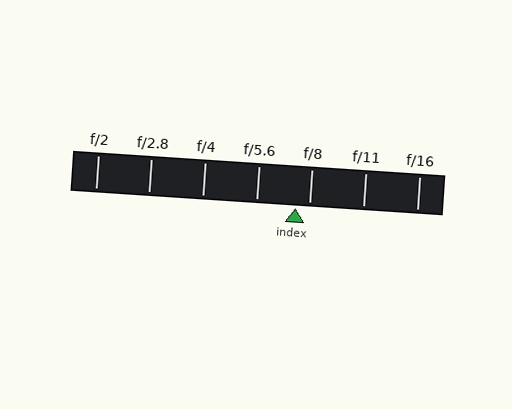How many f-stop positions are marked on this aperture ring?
There are 7 f-stop positions marked.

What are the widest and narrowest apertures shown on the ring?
The widest aperture shown is f/2 and the narrowest is f/16.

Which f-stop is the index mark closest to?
The index mark is closest to f/8.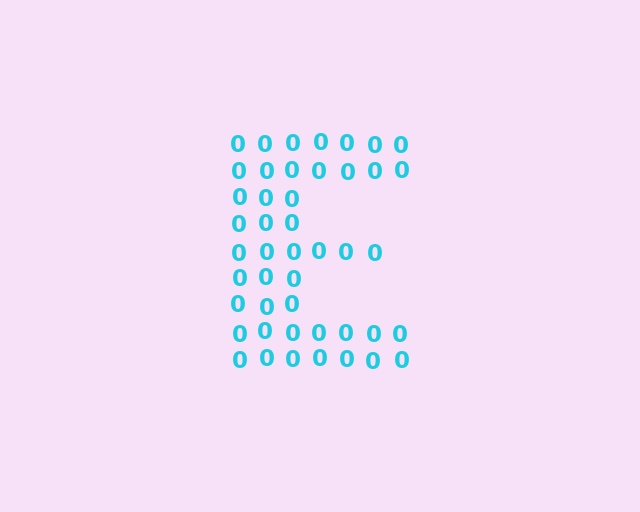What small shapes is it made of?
It is made of small digit 0's.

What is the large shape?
The large shape is the letter E.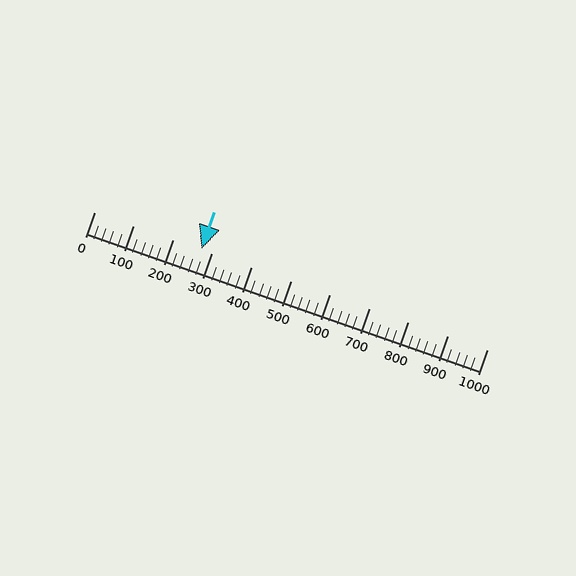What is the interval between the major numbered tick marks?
The major tick marks are spaced 100 units apart.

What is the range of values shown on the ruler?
The ruler shows values from 0 to 1000.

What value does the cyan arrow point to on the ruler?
The cyan arrow points to approximately 272.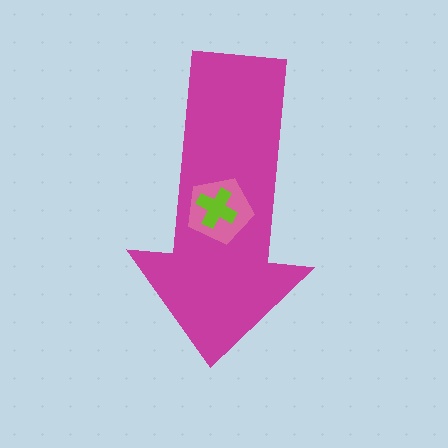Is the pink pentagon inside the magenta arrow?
Yes.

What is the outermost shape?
The magenta arrow.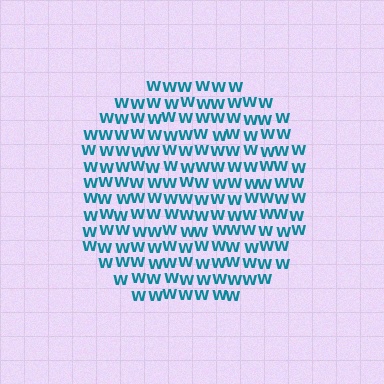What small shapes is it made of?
It is made of small letter W's.